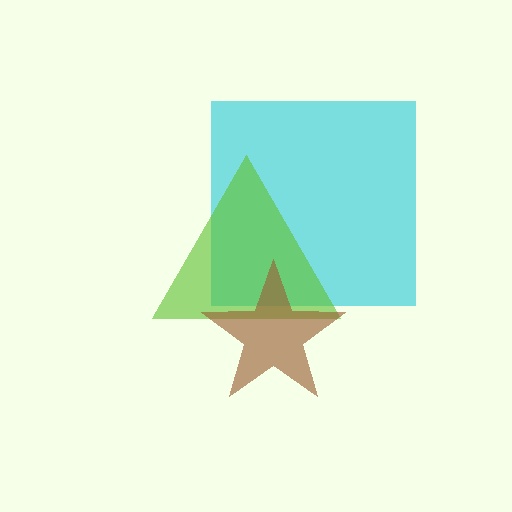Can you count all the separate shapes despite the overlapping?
Yes, there are 3 separate shapes.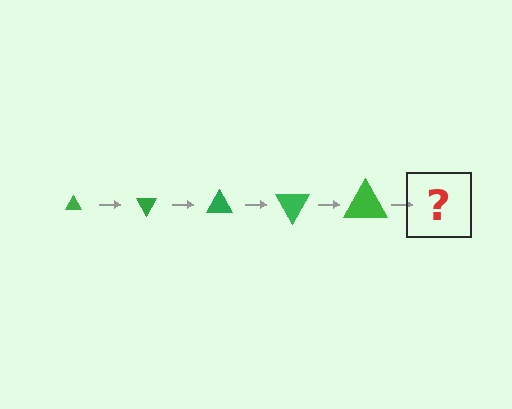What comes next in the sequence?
The next element should be a triangle, larger than the previous one and rotated 300 degrees from the start.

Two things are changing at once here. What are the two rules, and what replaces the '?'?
The two rules are that the triangle grows larger each step and it rotates 60 degrees each step. The '?' should be a triangle, larger than the previous one and rotated 300 degrees from the start.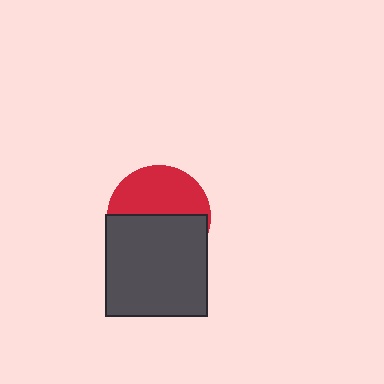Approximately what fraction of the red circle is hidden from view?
Roughly 54% of the red circle is hidden behind the dark gray rectangle.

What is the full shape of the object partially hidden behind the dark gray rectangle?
The partially hidden object is a red circle.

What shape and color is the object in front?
The object in front is a dark gray rectangle.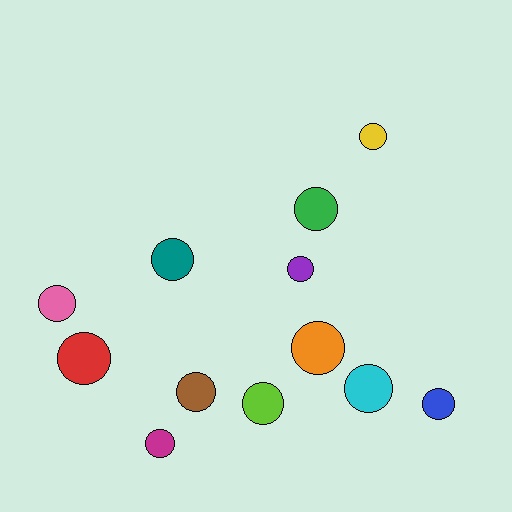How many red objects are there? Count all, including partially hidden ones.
There is 1 red object.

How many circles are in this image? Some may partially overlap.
There are 12 circles.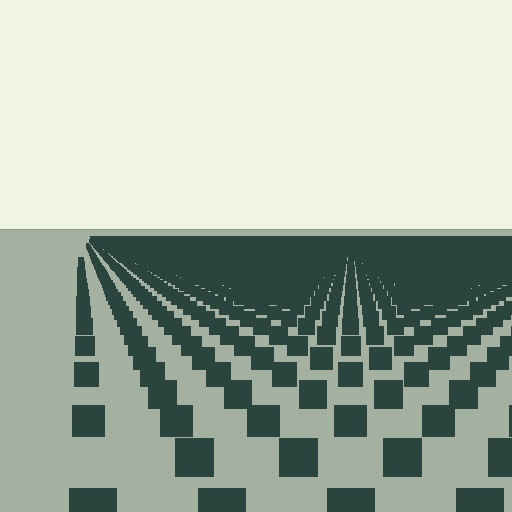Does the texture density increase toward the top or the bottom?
Density increases toward the top.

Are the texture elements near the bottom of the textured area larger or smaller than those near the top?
Larger. Near the bottom, elements are closer to the viewer and appear at a bigger on-screen size.